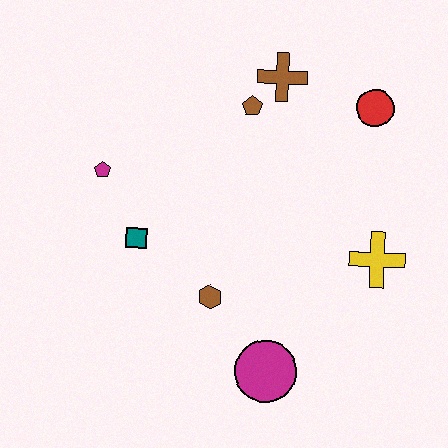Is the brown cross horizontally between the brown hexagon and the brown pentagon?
No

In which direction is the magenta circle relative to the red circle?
The magenta circle is below the red circle.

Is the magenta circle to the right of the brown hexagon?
Yes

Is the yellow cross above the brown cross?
No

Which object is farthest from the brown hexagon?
The red circle is farthest from the brown hexagon.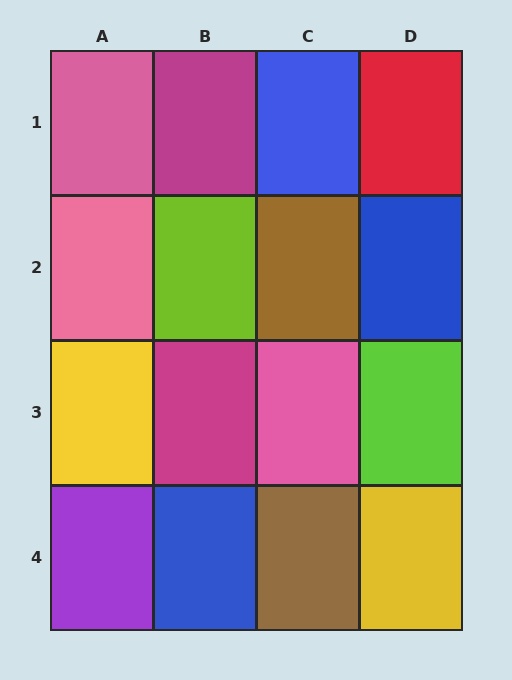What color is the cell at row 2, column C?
Brown.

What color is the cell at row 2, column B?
Lime.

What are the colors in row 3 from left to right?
Yellow, magenta, pink, lime.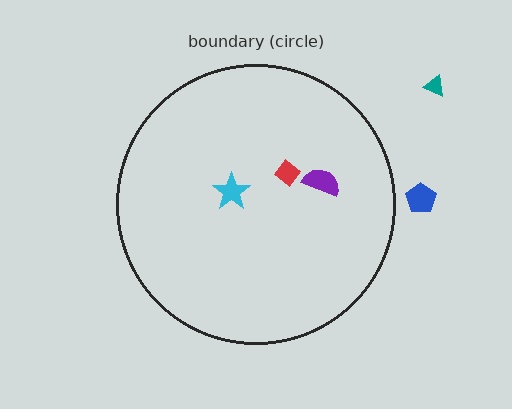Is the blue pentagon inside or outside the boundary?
Outside.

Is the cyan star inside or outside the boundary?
Inside.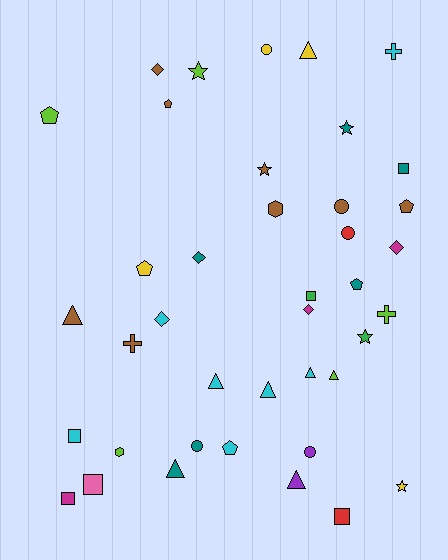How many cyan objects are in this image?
There are 7 cyan objects.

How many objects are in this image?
There are 40 objects.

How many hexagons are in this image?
There are 2 hexagons.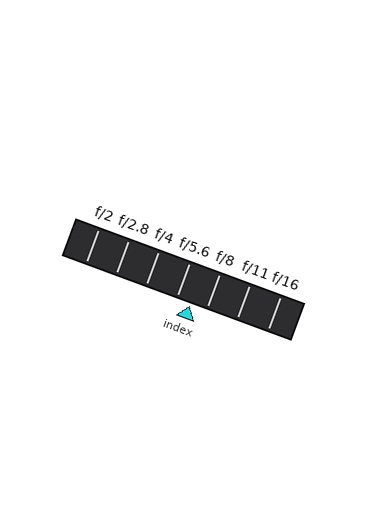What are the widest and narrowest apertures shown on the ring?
The widest aperture shown is f/2 and the narrowest is f/16.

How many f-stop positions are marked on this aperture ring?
There are 7 f-stop positions marked.